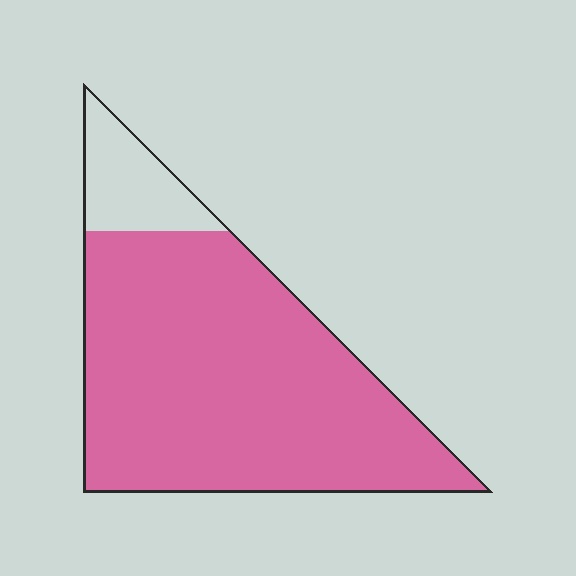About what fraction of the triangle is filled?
About seven eighths (7/8).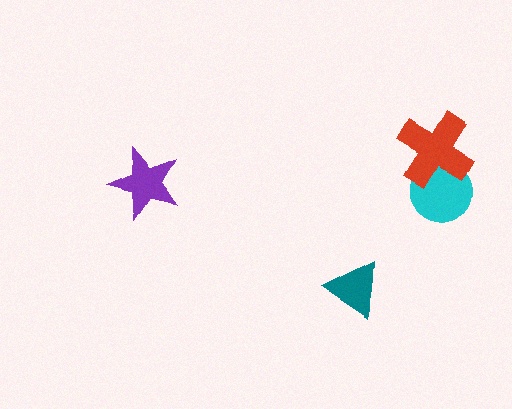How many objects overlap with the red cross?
1 object overlaps with the red cross.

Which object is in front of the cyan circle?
The red cross is in front of the cyan circle.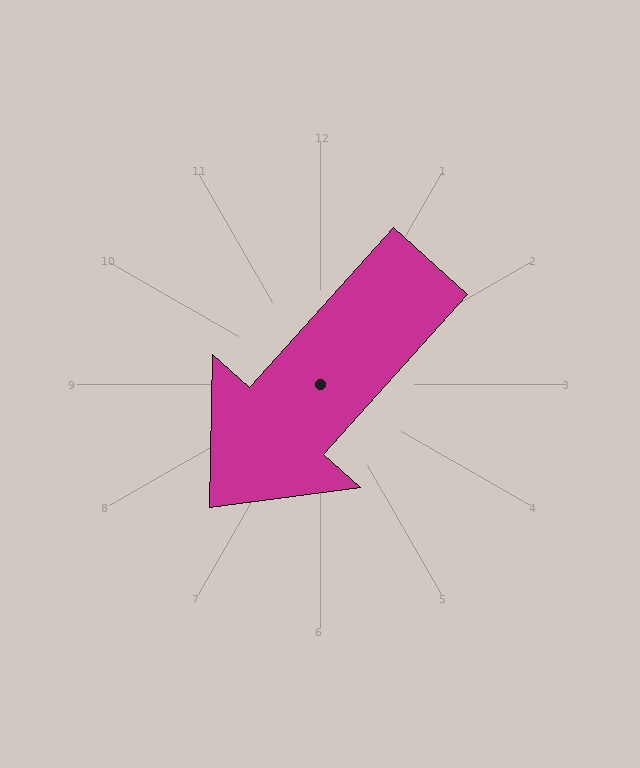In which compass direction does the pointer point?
Southwest.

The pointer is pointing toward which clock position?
Roughly 7 o'clock.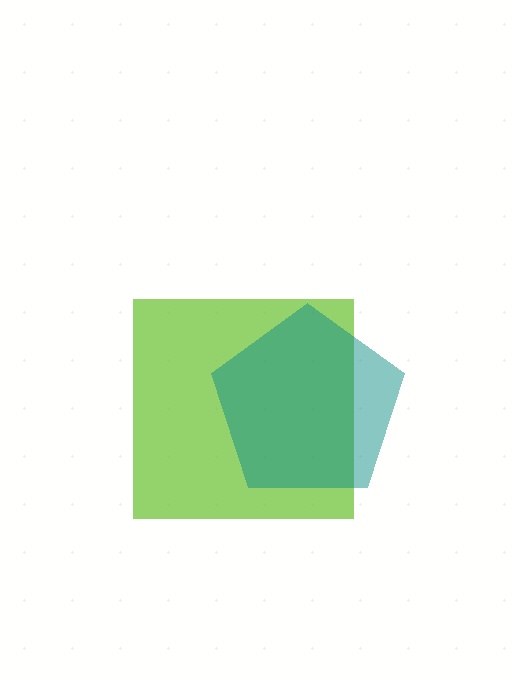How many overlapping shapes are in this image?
There are 2 overlapping shapes in the image.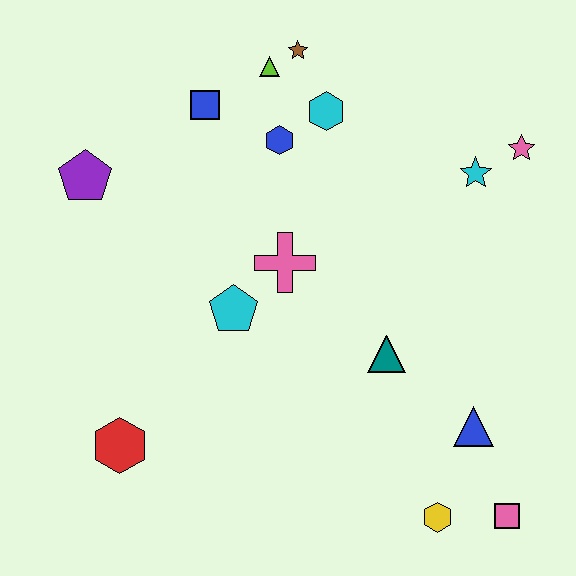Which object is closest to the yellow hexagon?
The pink square is closest to the yellow hexagon.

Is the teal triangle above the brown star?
No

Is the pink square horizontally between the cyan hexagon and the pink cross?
No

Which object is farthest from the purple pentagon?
The pink square is farthest from the purple pentagon.